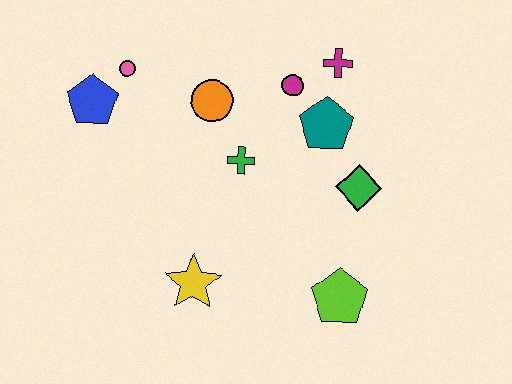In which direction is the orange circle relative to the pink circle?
The orange circle is to the right of the pink circle.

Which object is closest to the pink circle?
The blue pentagon is closest to the pink circle.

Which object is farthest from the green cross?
The lime pentagon is farthest from the green cross.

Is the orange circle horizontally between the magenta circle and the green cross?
No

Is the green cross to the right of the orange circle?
Yes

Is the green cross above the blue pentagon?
No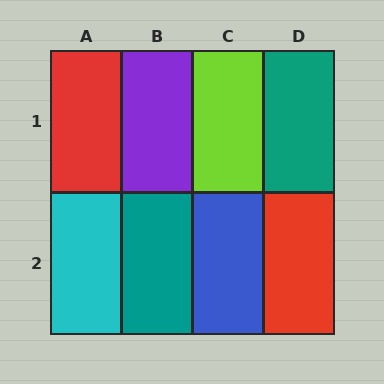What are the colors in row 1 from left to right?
Red, purple, lime, teal.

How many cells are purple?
1 cell is purple.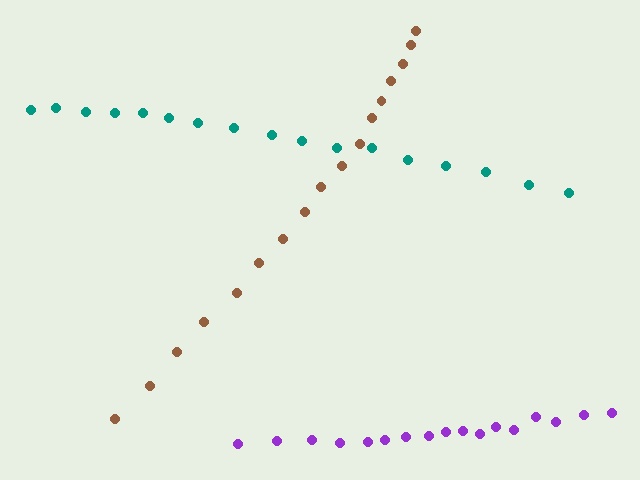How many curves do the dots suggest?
There are 3 distinct paths.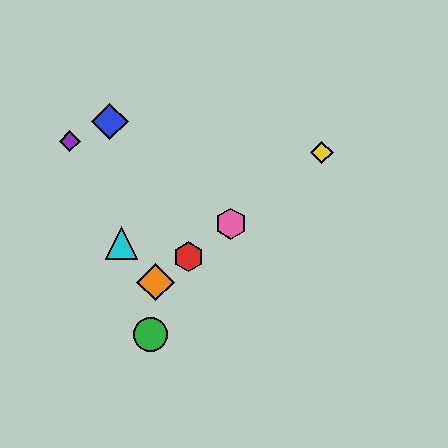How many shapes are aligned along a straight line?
4 shapes (the red hexagon, the yellow diamond, the orange diamond, the pink hexagon) are aligned along a straight line.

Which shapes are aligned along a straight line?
The red hexagon, the yellow diamond, the orange diamond, the pink hexagon are aligned along a straight line.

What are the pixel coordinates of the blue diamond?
The blue diamond is at (110, 121).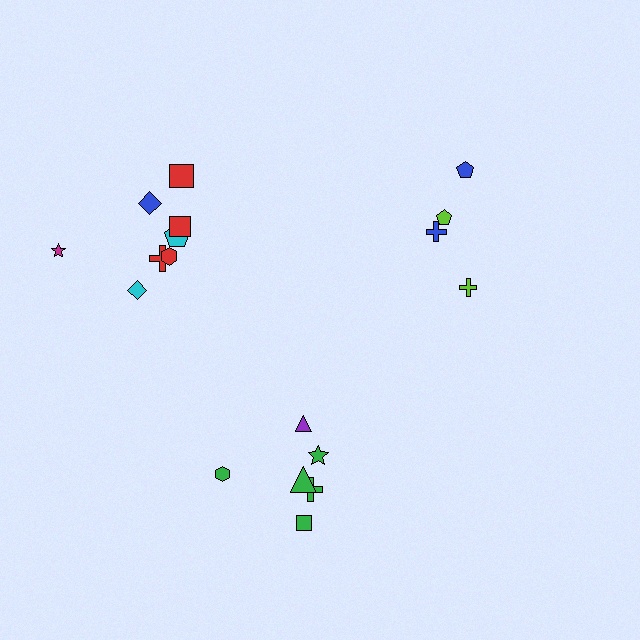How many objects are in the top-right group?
There are 4 objects.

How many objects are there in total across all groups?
There are 18 objects.